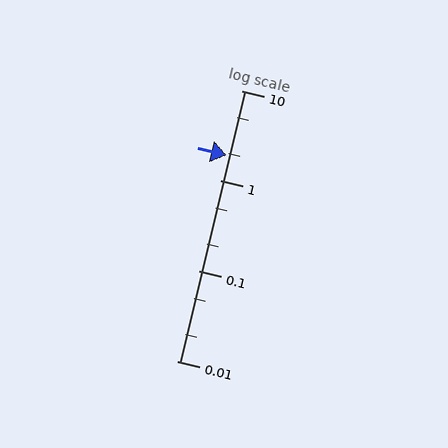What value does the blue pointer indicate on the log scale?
The pointer indicates approximately 1.9.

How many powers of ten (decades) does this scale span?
The scale spans 3 decades, from 0.01 to 10.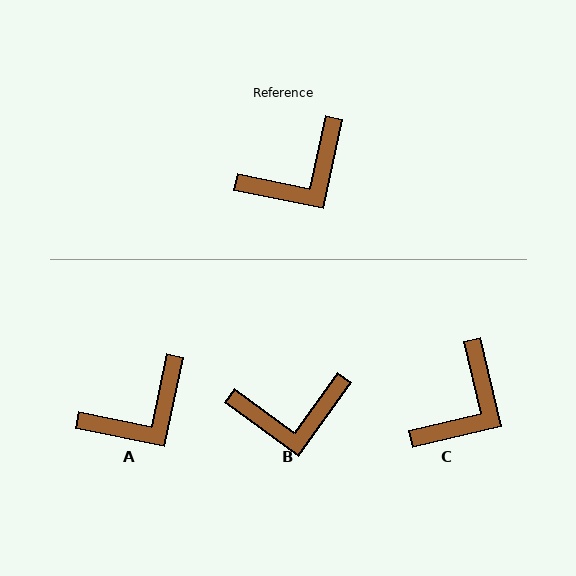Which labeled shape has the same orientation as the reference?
A.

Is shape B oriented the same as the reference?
No, it is off by about 24 degrees.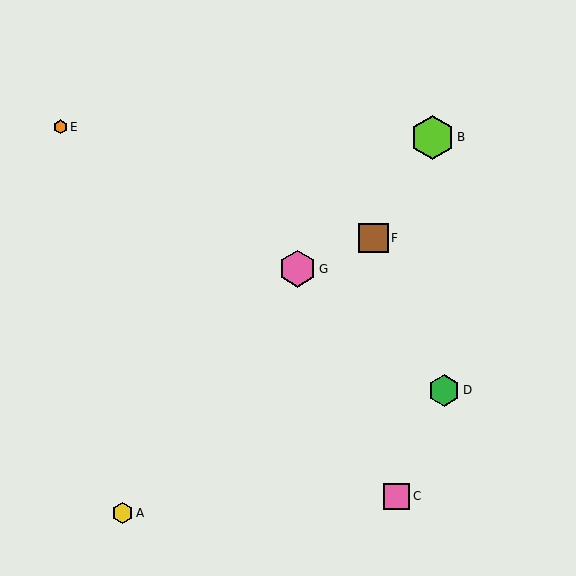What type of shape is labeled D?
Shape D is a green hexagon.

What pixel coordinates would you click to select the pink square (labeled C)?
Click at (397, 496) to select the pink square C.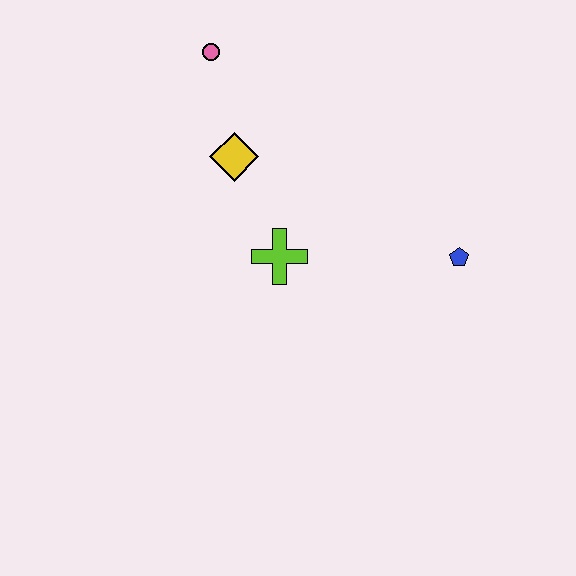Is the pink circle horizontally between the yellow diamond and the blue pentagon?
No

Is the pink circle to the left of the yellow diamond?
Yes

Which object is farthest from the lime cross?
The pink circle is farthest from the lime cross.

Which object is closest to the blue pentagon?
The lime cross is closest to the blue pentagon.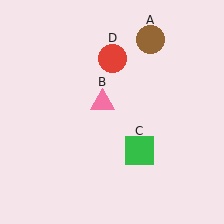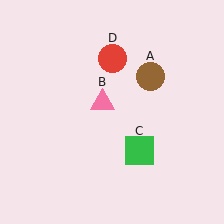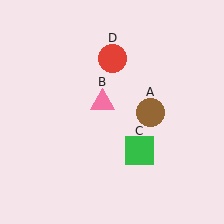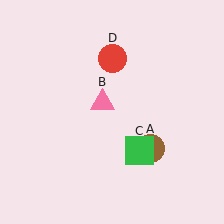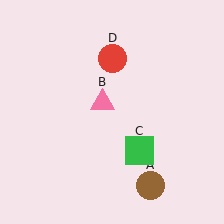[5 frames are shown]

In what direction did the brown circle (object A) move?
The brown circle (object A) moved down.